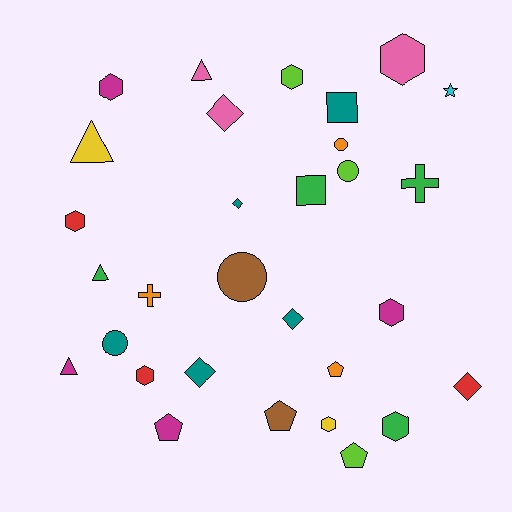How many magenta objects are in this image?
There are 4 magenta objects.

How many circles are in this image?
There are 4 circles.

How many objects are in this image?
There are 30 objects.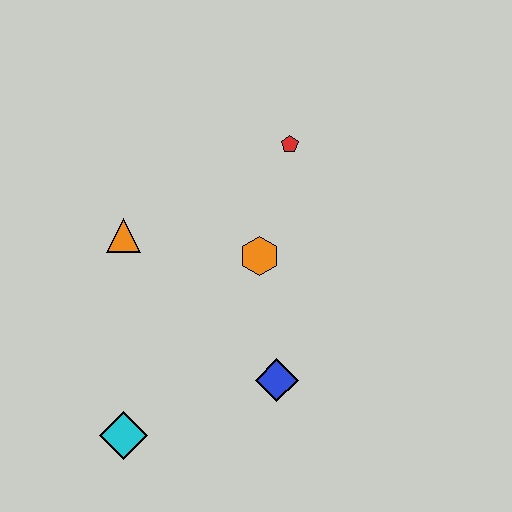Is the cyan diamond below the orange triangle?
Yes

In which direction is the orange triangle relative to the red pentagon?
The orange triangle is to the left of the red pentagon.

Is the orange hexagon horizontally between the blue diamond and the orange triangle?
Yes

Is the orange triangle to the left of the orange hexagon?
Yes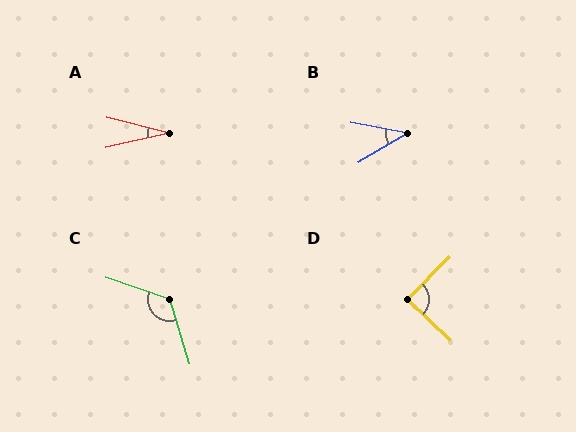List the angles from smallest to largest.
A (27°), B (41°), D (89°), C (125°).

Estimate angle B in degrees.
Approximately 41 degrees.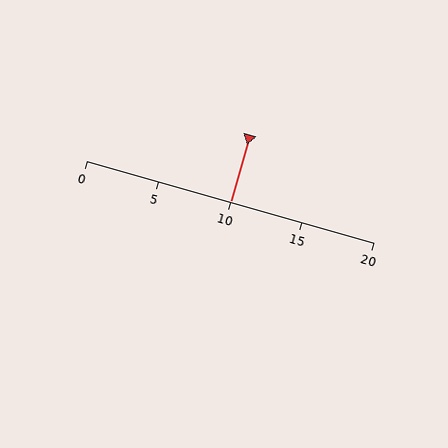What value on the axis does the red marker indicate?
The marker indicates approximately 10.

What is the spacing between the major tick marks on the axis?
The major ticks are spaced 5 apart.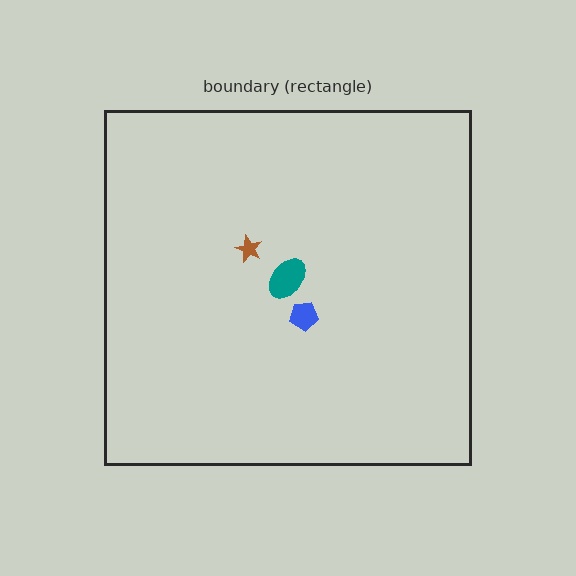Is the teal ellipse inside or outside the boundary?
Inside.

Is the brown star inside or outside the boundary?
Inside.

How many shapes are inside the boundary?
3 inside, 0 outside.